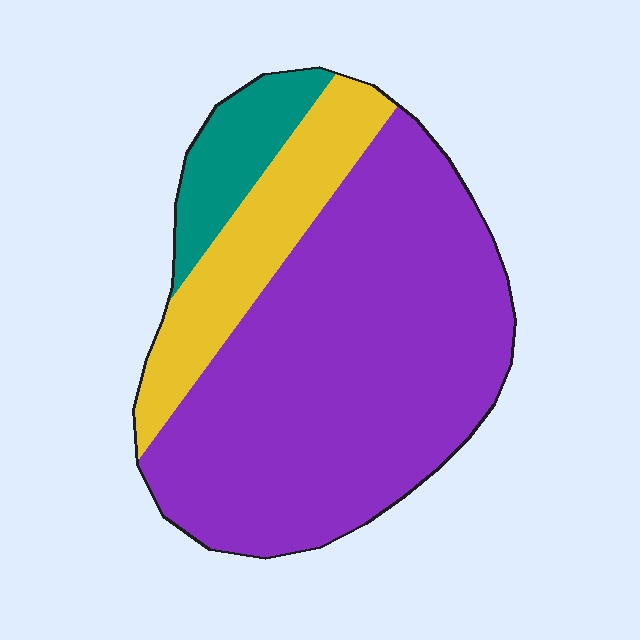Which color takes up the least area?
Teal, at roughly 10%.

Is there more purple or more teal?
Purple.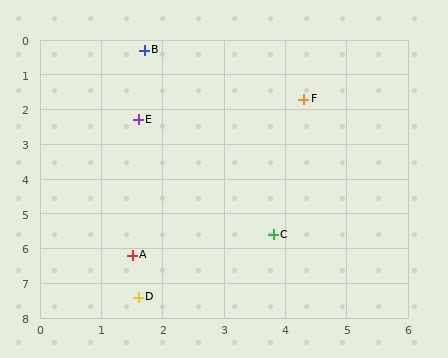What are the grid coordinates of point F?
Point F is at approximately (4.3, 1.7).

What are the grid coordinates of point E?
Point E is at approximately (1.6, 2.3).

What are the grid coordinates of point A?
Point A is at approximately (1.5, 6.2).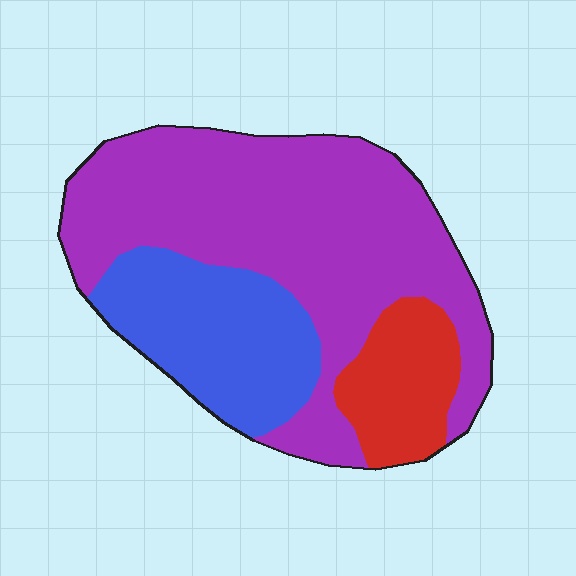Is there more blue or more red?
Blue.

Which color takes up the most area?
Purple, at roughly 60%.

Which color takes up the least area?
Red, at roughly 15%.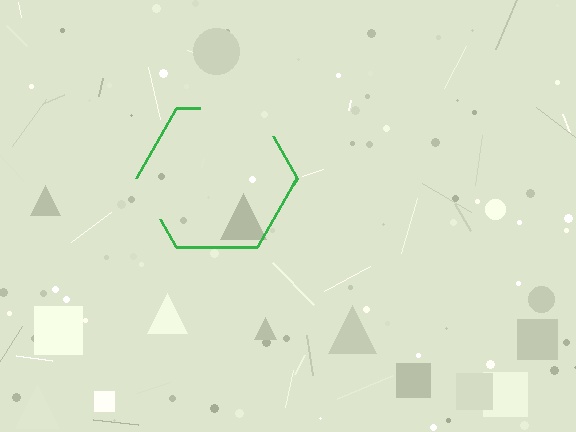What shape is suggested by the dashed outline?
The dashed outline suggests a hexagon.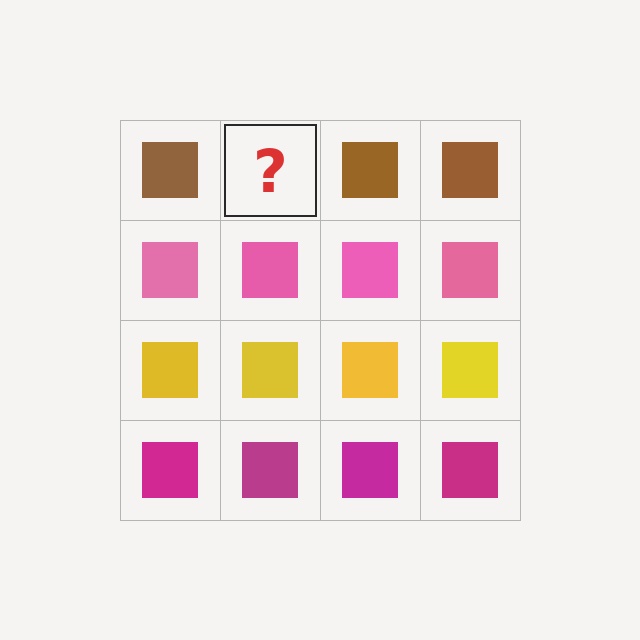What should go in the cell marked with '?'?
The missing cell should contain a brown square.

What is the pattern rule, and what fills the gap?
The rule is that each row has a consistent color. The gap should be filled with a brown square.